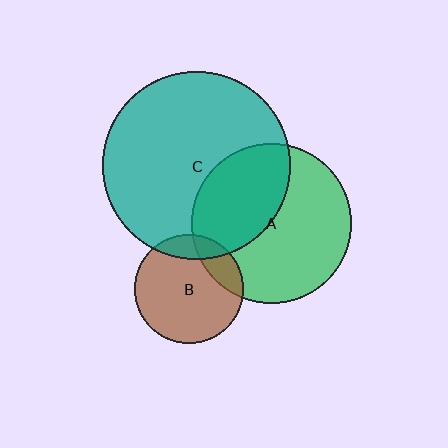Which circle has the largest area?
Circle C (teal).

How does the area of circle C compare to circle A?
Approximately 1.4 times.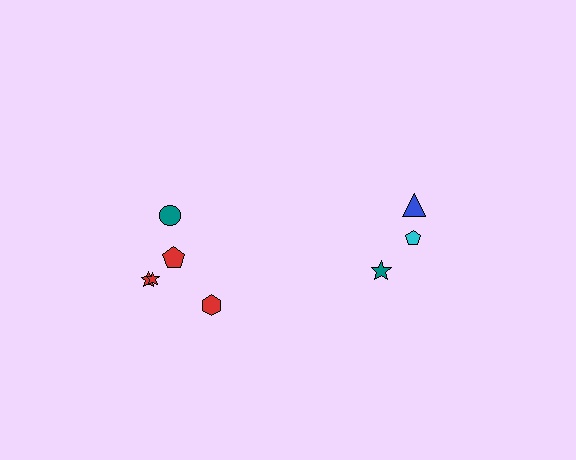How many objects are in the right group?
There are 3 objects.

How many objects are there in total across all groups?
There are 8 objects.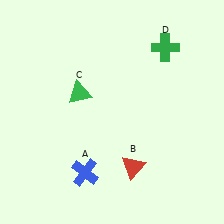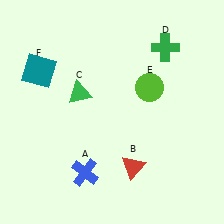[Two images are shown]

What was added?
A lime circle (E), a teal square (F) were added in Image 2.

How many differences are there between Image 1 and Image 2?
There are 2 differences between the two images.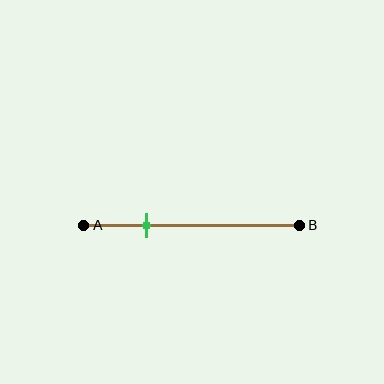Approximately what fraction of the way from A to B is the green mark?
The green mark is approximately 30% of the way from A to B.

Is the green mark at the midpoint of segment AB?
No, the mark is at about 30% from A, not at the 50% midpoint.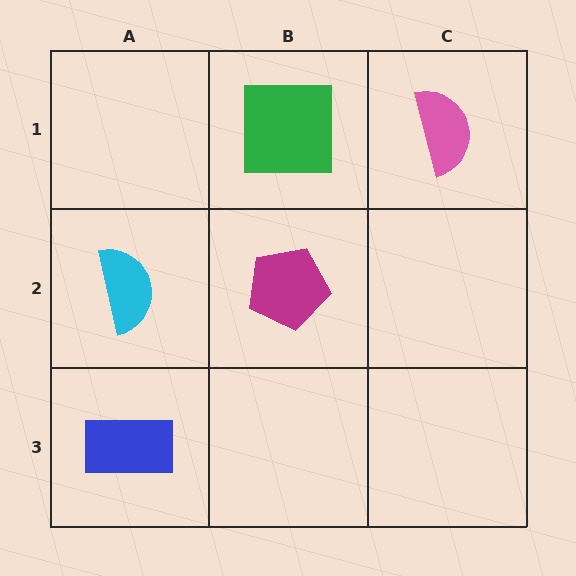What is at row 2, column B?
A magenta pentagon.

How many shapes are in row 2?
2 shapes.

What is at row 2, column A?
A cyan semicircle.